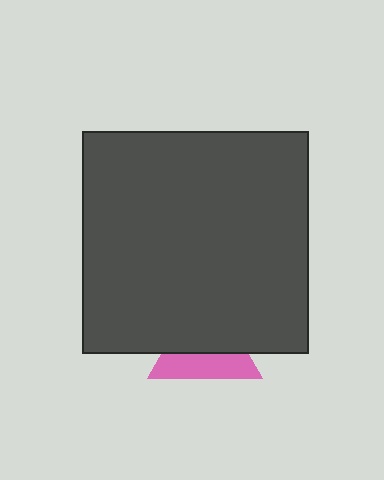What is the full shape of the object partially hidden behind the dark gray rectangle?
The partially hidden object is a pink triangle.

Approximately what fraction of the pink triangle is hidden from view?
Roughly 55% of the pink triangle is hidden behind the dark gray rectangle.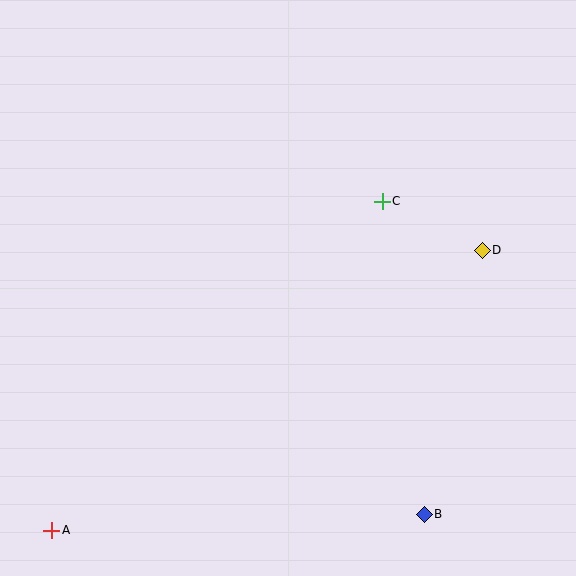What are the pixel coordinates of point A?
Point A is at (52, 530).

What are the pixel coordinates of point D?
Point D is at (482, 250).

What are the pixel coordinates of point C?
Point C is at (382, 201).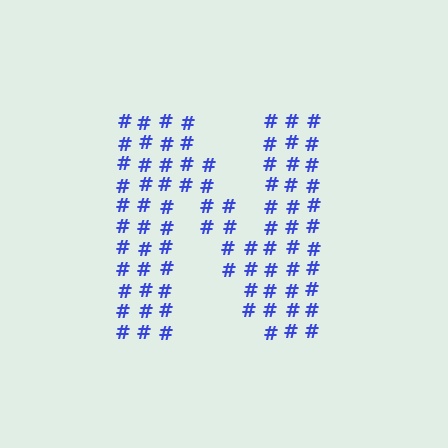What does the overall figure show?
The overall figure shows the letter N.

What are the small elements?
The small elements are hash symbols.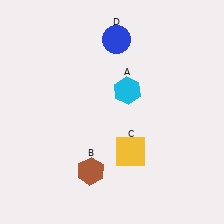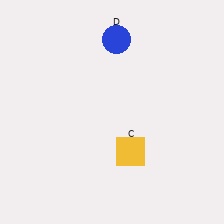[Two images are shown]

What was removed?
The brown hexagon (B), the cyan hexagon (A) were removed in Image 2.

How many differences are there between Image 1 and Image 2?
There are 2 differences between the two images.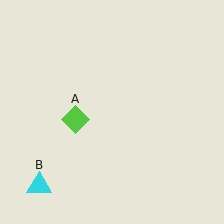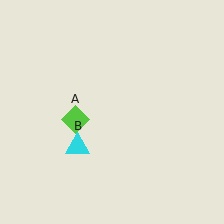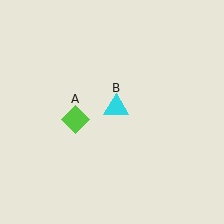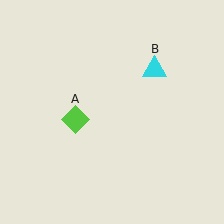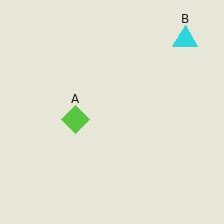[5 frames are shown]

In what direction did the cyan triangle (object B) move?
The cyan triangle (object B) moved up and to the right.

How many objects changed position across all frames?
1 object changed position: cyan triangle (object B).